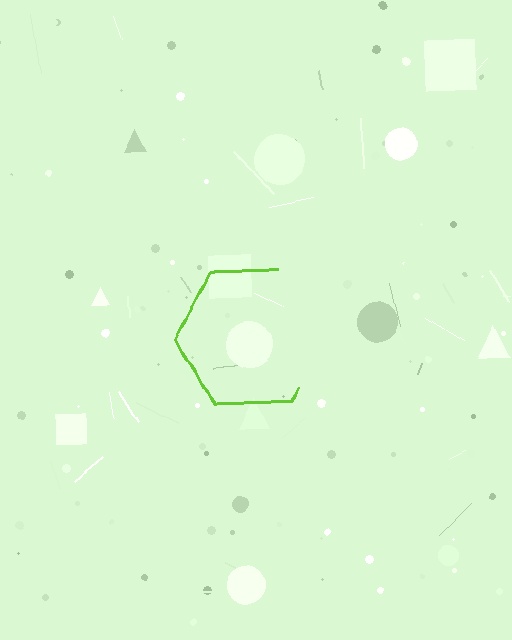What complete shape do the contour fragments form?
The contour fragments form a hexagon.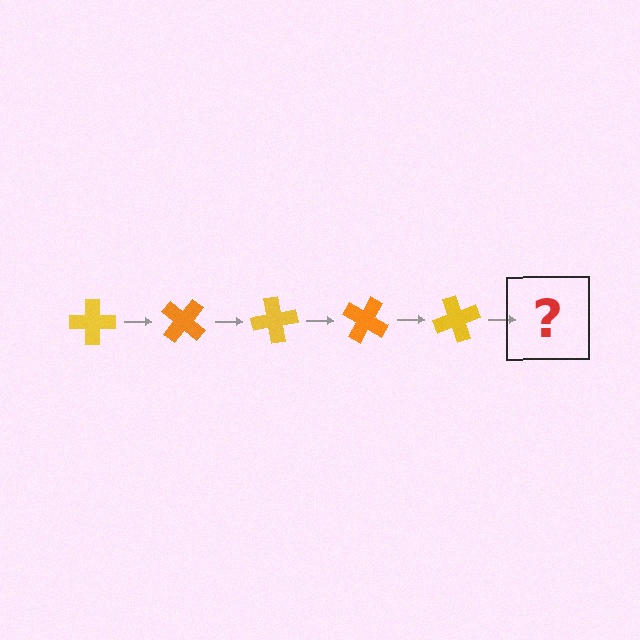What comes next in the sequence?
The next element should be an orange cross, rotated 200 degrees from the start.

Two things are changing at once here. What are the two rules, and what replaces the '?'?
The two rules are that it rotates 40 degrees each step and the color cycles through yellow and orange. The '?' should be an orange cross, rotated 200 degrees from the start.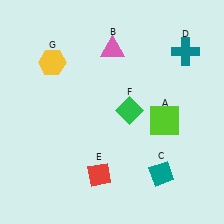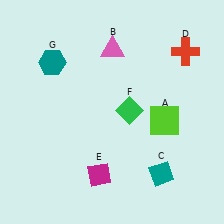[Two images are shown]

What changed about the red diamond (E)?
In Image 1, E is red. In Image 2, it changed to magenta.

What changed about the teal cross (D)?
In Image 1, D is teal. In Image 2, it changed to red.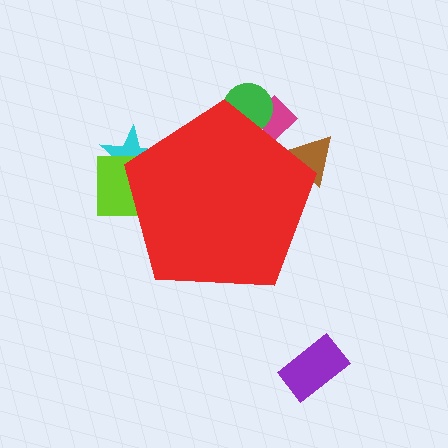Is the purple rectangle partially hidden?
No, the purple rectangle is fully visible.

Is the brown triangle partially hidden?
Yes, the brown triangle is partially hidden behind the red pentagon.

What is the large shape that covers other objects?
A red pentagon.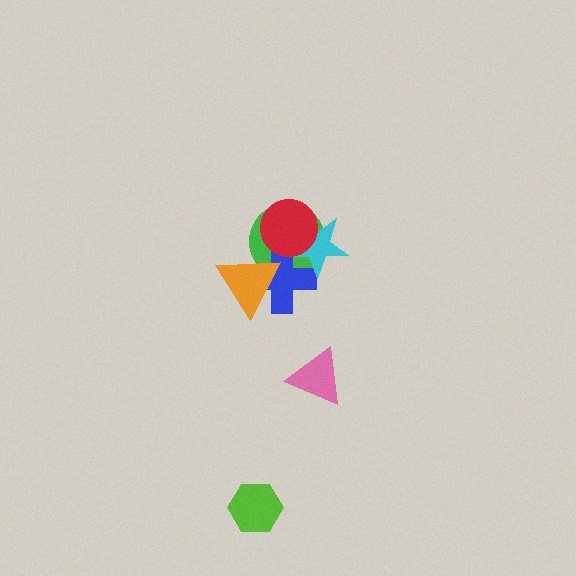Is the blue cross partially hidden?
Yes, it is partially covered by another shape.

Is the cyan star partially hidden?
Yes, it is partially covered by another shape.